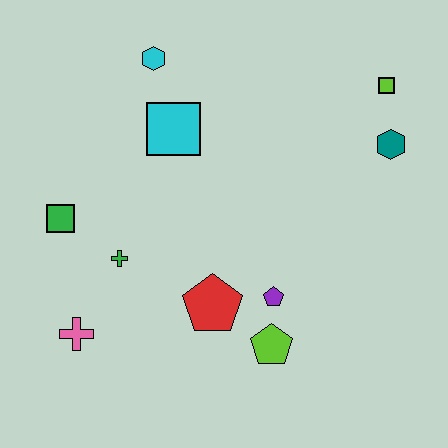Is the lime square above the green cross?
Yes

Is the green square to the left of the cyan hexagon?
Yes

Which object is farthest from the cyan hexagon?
The lime pentagon is farthest from the cyan hexagon.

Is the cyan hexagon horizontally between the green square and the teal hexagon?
Yes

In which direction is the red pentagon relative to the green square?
The red pentagon is to the right of the green square.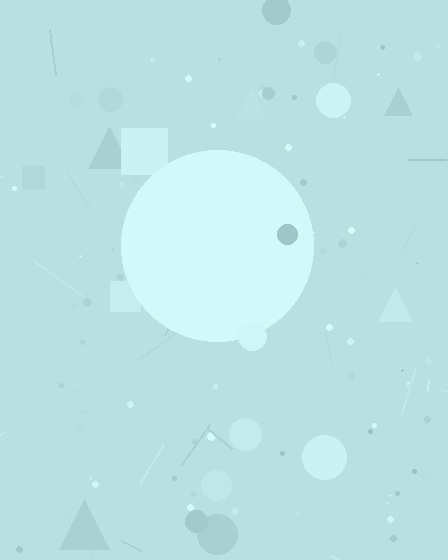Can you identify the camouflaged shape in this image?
The camouflaged shape is a circle.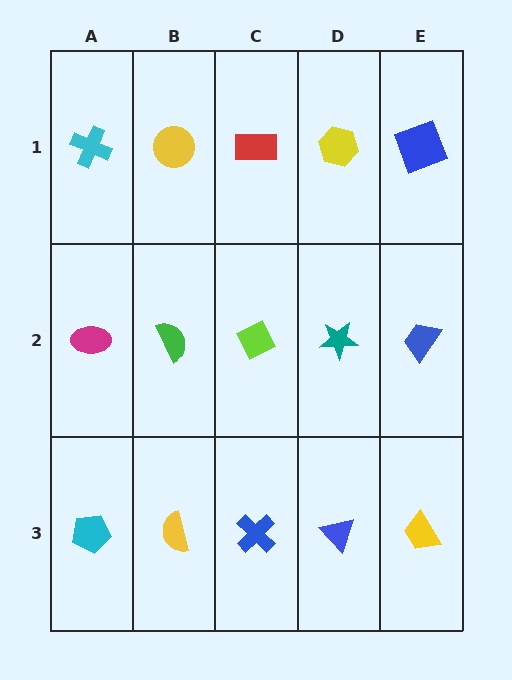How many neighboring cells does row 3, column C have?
3.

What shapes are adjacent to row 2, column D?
A yellow hexagon (row 1, column D), a blue triangle (row 3, column D), a lime diamond (row 2, column C), a blue trapezoid (row 2, column E).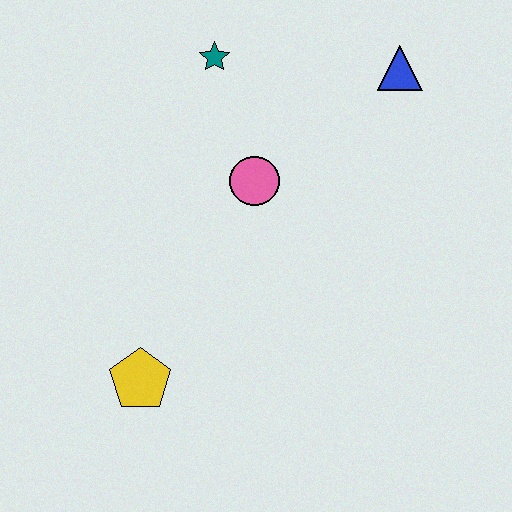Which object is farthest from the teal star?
The yellow pentagon is farthest from the teal star.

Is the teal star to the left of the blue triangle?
Yes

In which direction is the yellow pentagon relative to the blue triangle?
The yellow pentagon is below the blue triangle.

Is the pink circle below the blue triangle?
Yes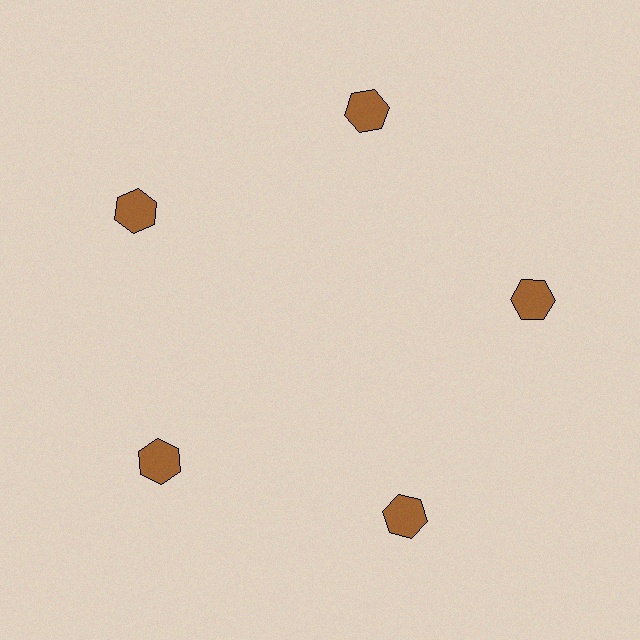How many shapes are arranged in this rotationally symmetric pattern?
There are 5 shapes, arranged in 5 groups of 1.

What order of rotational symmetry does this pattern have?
This pattern has 5-fold rotational symmetry.